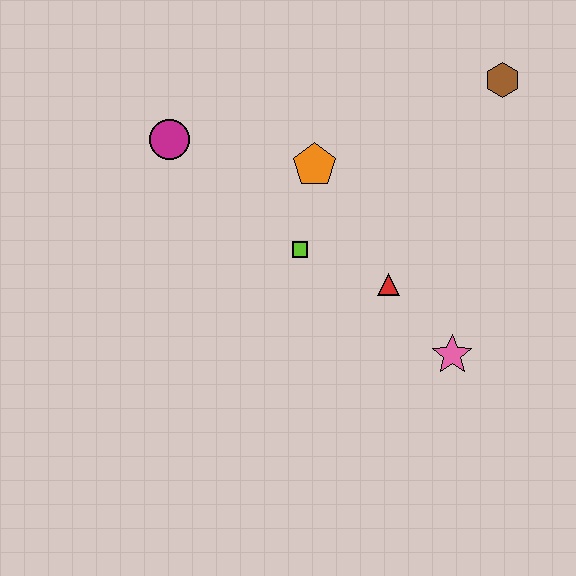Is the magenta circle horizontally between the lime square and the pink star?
No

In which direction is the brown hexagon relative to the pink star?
The brown hexagon is above the pink star.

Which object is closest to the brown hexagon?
The orange pentagon is closest to the brown hexagon.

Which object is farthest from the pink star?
The magenta circle is farthest from the pink star.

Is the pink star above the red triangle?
No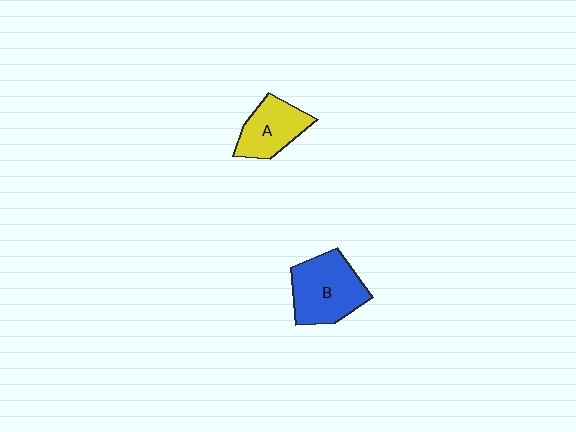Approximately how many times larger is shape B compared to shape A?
Approximately 1.4 times.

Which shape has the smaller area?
Shape A (yellow).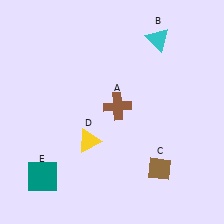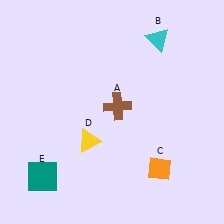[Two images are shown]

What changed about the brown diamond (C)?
In Image 1, C is brown. In Image 2, it changed to orange.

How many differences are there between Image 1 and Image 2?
There is 1 difference between the two images.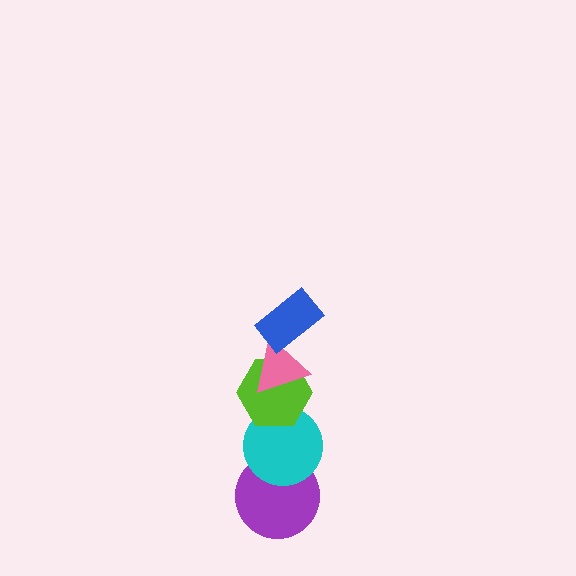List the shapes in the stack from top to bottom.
From top to bottom: the blue rectangle, the pink triangle, the lime hexagon, the cyan circle, the purple circle.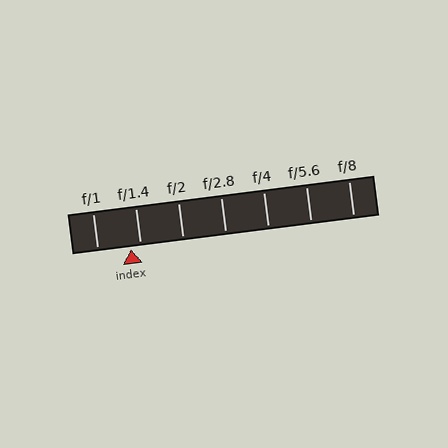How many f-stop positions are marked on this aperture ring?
There are 7 f-stop positions marked.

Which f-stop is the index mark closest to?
The index mark is closest to f/1.4.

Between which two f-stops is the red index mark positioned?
The index mark is between f/1 and f/1.4.